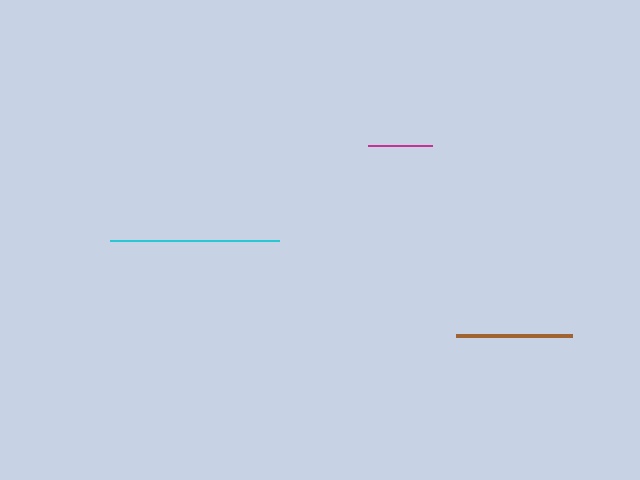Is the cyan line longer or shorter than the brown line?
The cyan line is longer than the brown line.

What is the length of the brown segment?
The brown segment is approximately 116 pixels long.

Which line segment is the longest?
The cyan line is the longest at approximately 169 pixels.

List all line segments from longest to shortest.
From longest to shortest: cyan, brown, magenta.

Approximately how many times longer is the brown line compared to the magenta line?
The brown line is approximately 1.8 times the length of the magenta line.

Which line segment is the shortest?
The magenta line is the shortest at approximately 64 pixels.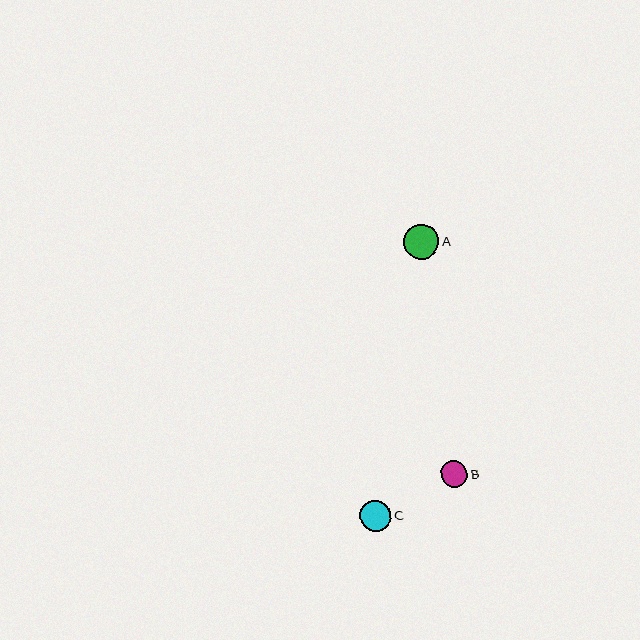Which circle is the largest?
Circle A is the largest with a size of approximately 35 pixels.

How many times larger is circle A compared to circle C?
Circle A is approximately 1.1 times the size of circle C.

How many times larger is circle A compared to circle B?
Circle A is approximately 1.3 times the size of circle B.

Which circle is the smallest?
Circle B is the smallest with a size of approximately 26 pixels.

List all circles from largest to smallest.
From largest to smallest: A, C, B.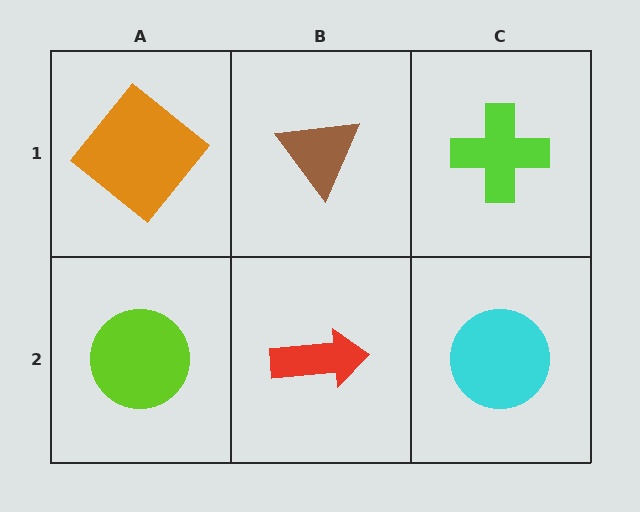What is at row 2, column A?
A lime circle.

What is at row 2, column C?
A cyan circle.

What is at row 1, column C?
A lime cross.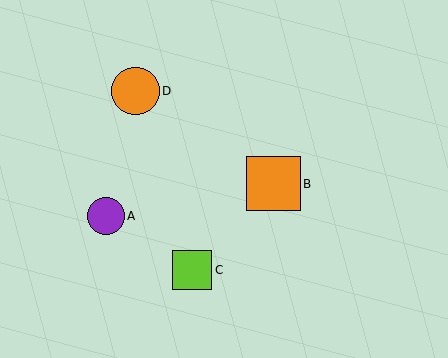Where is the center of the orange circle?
The center of the orange circle is at (135, 91).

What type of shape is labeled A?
Shape A is a purple circle.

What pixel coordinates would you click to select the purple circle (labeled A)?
Click at (106, 216) to select the purple circle A.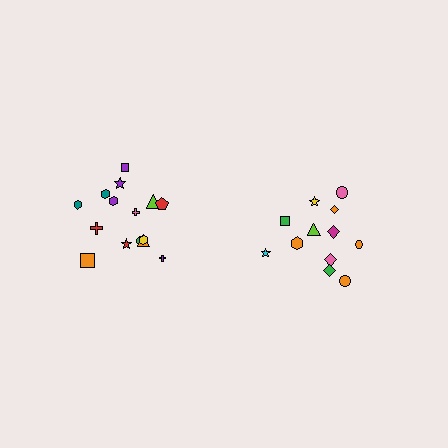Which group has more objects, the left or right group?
The left group.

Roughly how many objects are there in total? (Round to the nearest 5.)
Roughly 25 objects in total.